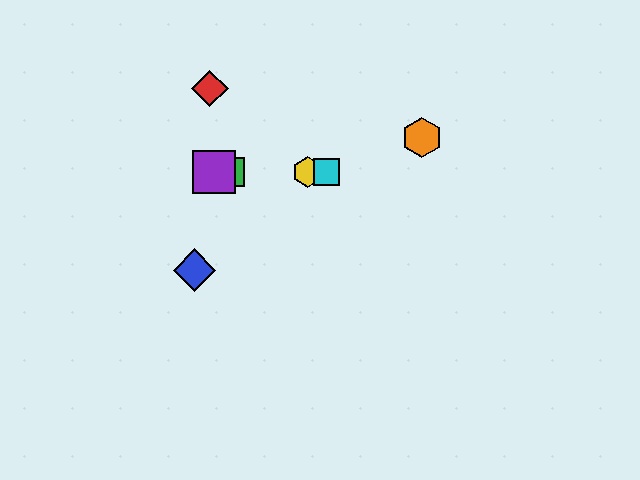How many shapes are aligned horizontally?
4 shapes (the green square, the yellow hexagon, the purple square, the cyan square) are aligned horizontally.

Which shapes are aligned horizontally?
The green square, the yellow hexagon, the purple square, the cyan square are aligned horizontally.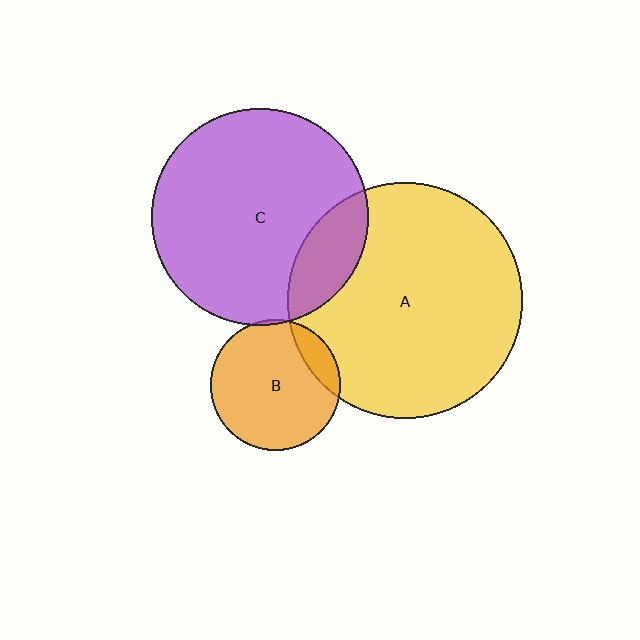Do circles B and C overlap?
Yes.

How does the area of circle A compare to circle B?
Approximately 3.3 times.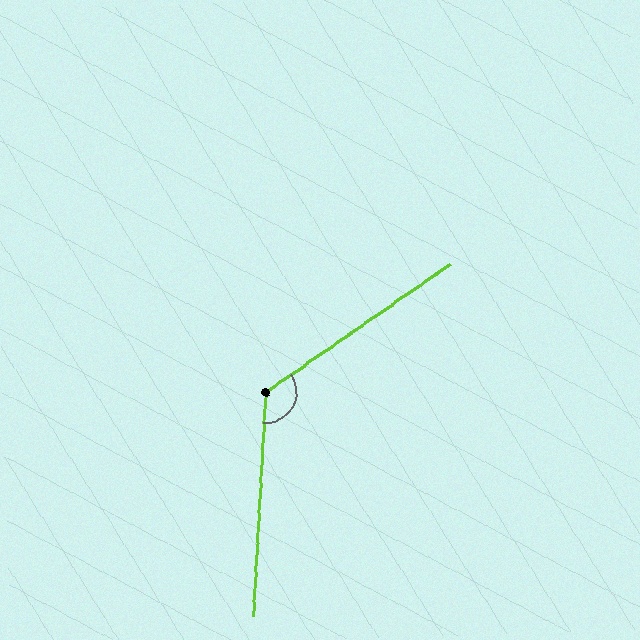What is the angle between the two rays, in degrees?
Approximately 128 degrees.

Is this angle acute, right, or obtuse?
It is obtuse.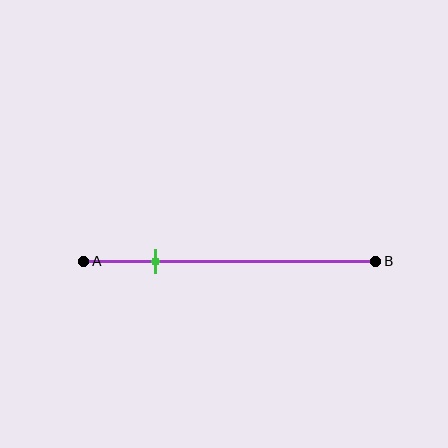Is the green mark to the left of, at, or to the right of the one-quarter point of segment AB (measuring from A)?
The green mark is approximately at the one-quarter point of segment AB.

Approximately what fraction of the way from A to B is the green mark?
The green mark is approximately 25% of the way from A to B.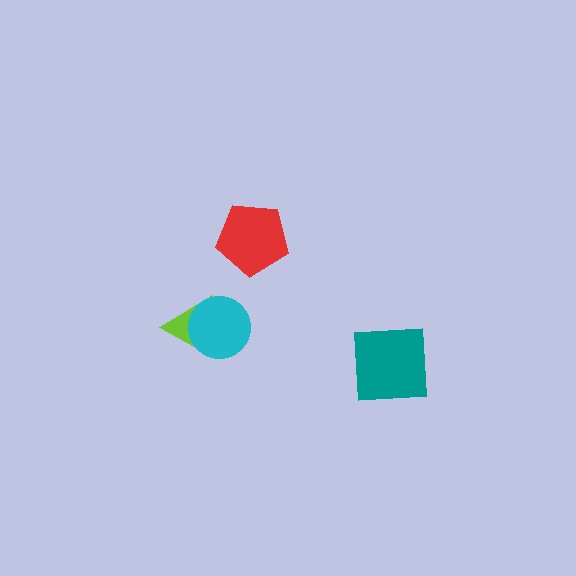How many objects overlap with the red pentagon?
0 objects overlap with the red pentagon.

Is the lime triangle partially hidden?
Yes, it is partially covered by another shape.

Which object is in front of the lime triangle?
The cyan circle is in front of the lime triangle.